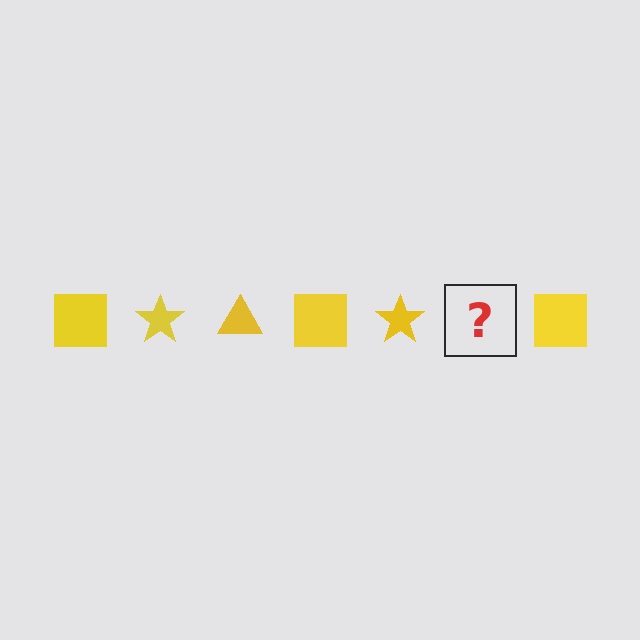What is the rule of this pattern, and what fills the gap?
The rule is that the pattern cycles through square, star, triangle shapes in yellow. The gap should be filled with a yellow triangle.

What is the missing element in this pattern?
The missing element is a yellow triangle.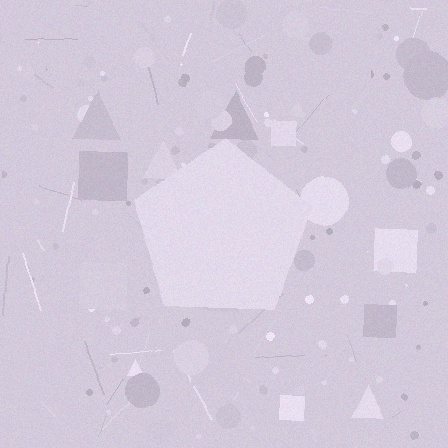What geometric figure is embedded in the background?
A pentagon is embedded in the background.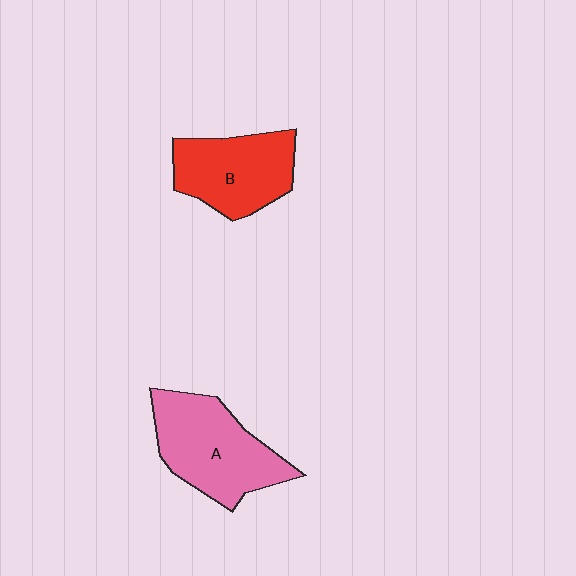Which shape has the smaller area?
Shape B (red).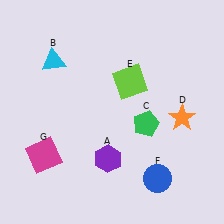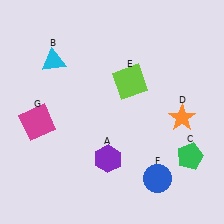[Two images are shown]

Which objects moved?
The objects that moved are: the green pentagon (C), the magenta square (G).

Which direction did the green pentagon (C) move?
The green pentagon (C) moved right.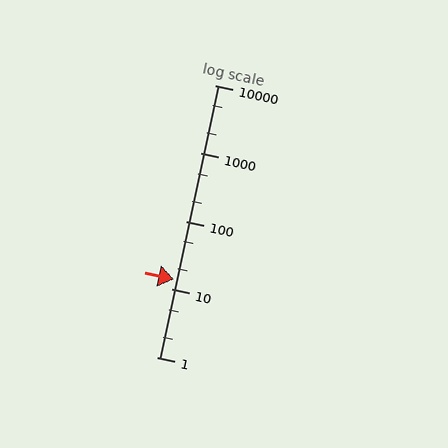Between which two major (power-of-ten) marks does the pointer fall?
The pointer is between 10 and 100.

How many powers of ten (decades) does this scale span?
The scale spans 4 decades, from 1 to 10000.